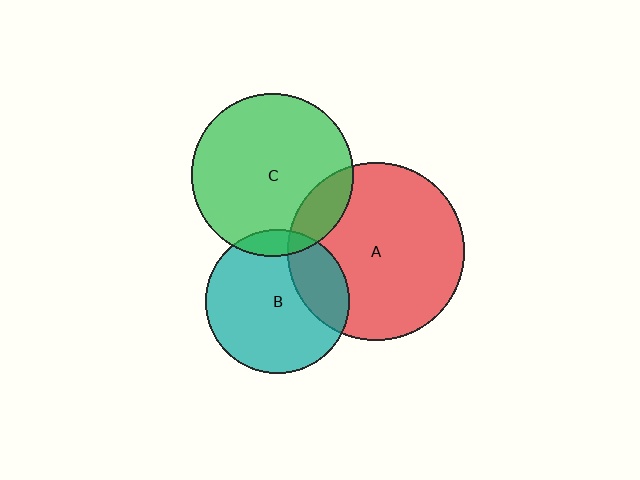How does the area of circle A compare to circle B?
Approximately 1.5 times.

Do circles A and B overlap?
Yes.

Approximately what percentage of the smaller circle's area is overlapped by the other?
Approximately 25%.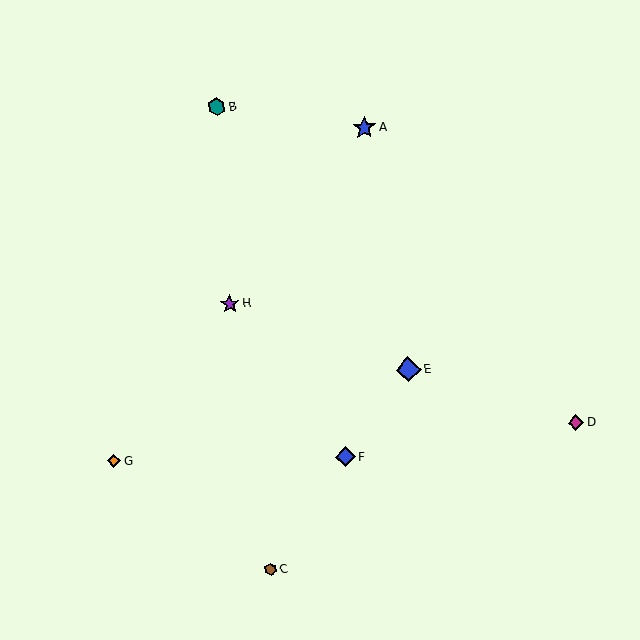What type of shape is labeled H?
Shape H is a purple star.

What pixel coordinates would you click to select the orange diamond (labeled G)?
Click at (114, 461) to select the orange diamond G.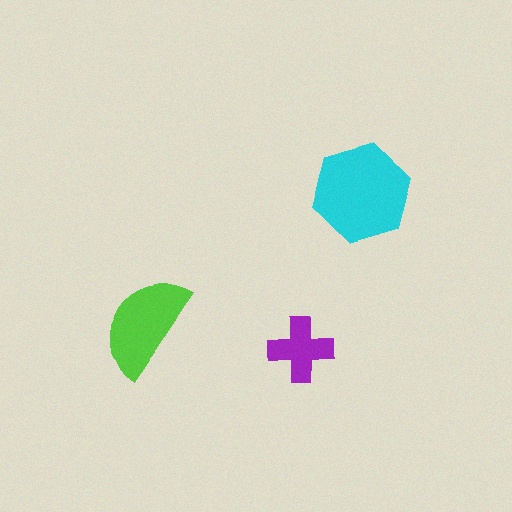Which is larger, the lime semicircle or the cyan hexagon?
The cyan hexagon.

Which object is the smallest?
The purple cross.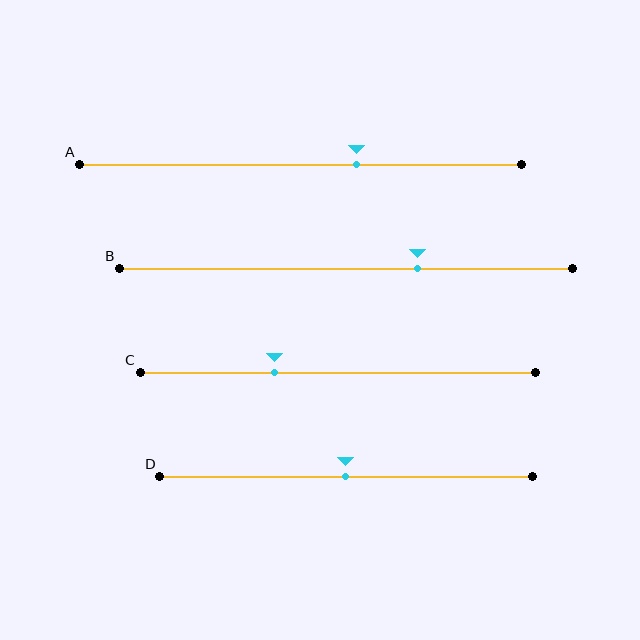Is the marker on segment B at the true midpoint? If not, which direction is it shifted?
No, the marker on segment B is shifted to the right by about 16% of the segment length.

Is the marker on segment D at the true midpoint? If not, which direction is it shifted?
Yes, the marker on segment D is at the true midpoint.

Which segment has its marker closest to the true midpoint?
Segment D has its marker closest to the true midpoint.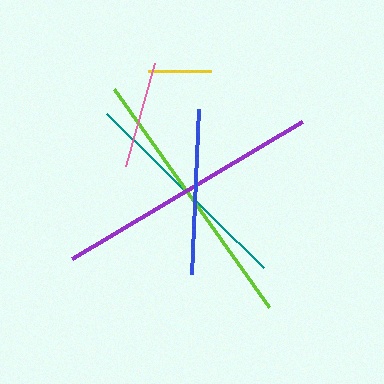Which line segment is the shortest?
The yellow line is the shortest at approximately 62 pixels.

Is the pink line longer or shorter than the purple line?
The purple line is longer than the pink line.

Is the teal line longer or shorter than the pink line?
The teal line is longer than the pink line.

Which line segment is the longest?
The purple line is the longest at approximately 267 pixels.